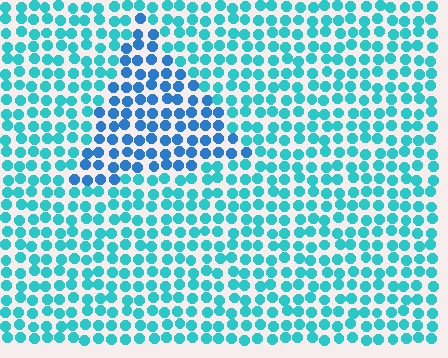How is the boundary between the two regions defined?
The boundary is defined purely by a slight shift in hue (about 30 degrees). Spacing, size, and orientation are identical on both sides.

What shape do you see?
I see a triangle.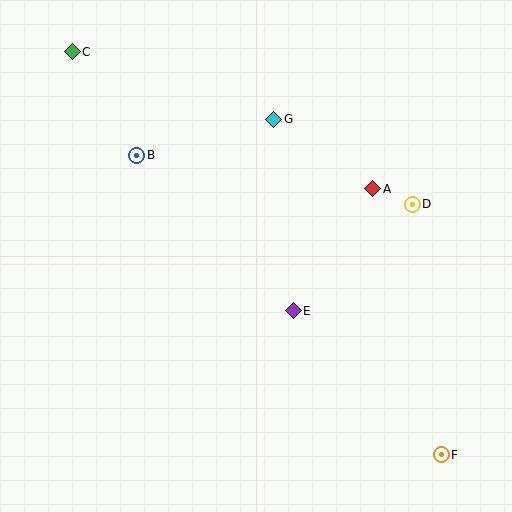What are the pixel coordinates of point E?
Point E is at (293, 311).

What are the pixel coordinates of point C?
Point C is at (72, 52).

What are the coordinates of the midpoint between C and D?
The midpoint between C and D is at (242, 128).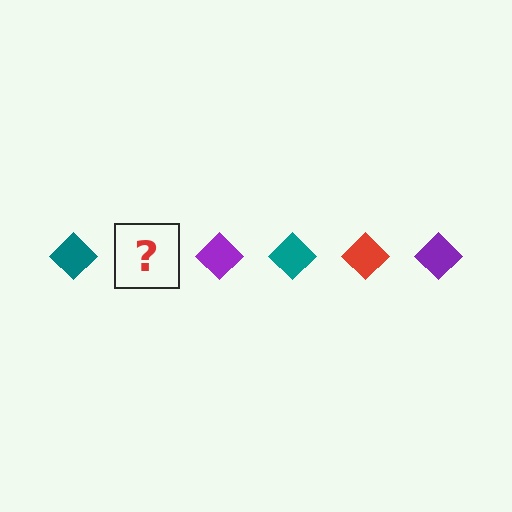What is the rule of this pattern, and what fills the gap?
The rule is that the pattern cycles through teal, red, purple diamonds. The gap should be filled with a red diamond.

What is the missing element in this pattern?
The missing element is a red diamond.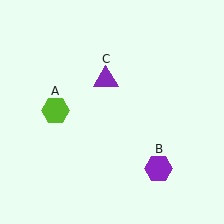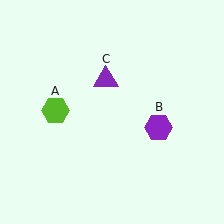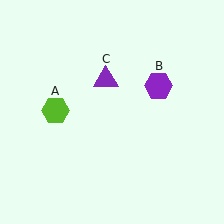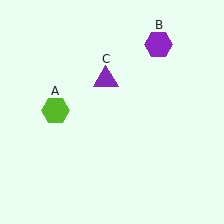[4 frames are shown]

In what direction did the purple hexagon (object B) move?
The purple hexagon (object B) moved up.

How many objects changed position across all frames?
1 object changed position: purple hexagon (object B).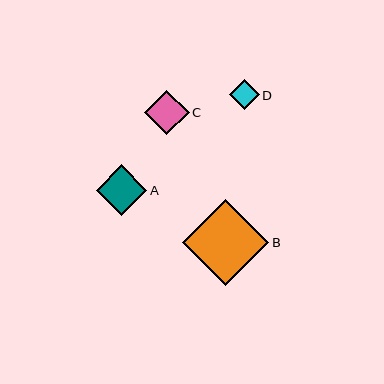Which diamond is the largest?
Diamond B is the largest with a size of approximately 86 pixels.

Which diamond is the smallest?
Diamond D is the smallest with a size of approximately 30 pixels.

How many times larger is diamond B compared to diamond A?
Diamond B is approximately 1.7 times the size of diamond A.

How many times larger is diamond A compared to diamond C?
Diamond A is approximately 1.1 times the size of diamond C.